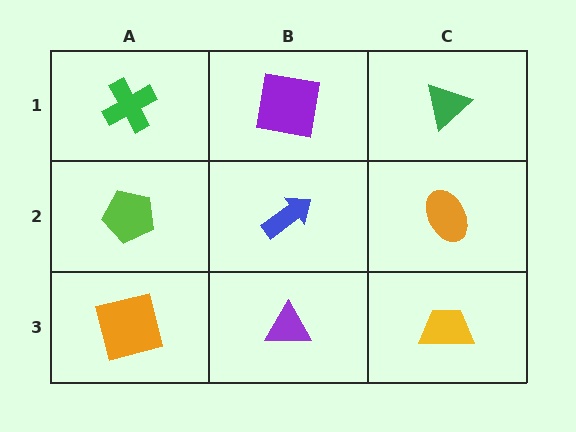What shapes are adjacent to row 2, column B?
A purple square (row 1, column B), a purple triangle (row 3, column B), a lime pentagon (row 2, column A), an orange ellipse (row 2, column C).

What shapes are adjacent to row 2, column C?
A green triangle (row 1, column C), a yellow trapezoid (row 3, column C), a blue arrow (row 2, column B).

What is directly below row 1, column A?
A lime pentagon.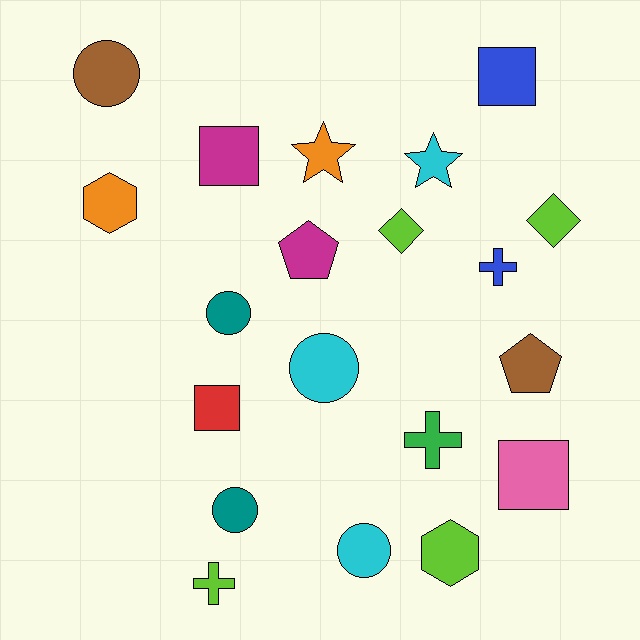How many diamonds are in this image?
There are 2 diamonds.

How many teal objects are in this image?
There are 2 teal objects.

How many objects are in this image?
There are 20 objects.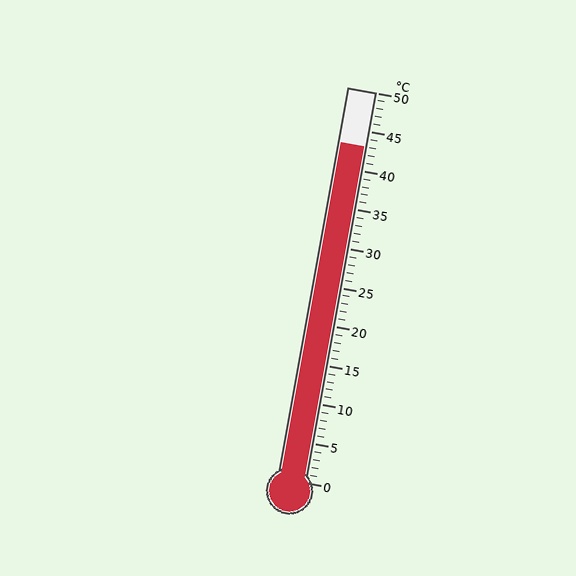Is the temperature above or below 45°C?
The temperature is below 45°C.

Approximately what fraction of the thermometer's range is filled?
The thermometer is filled to approximately 85% of its range.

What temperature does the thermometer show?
The thermometer shows approximately 43°C.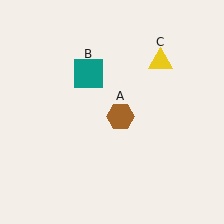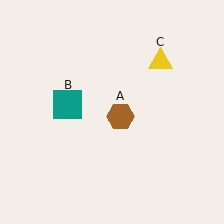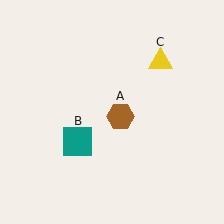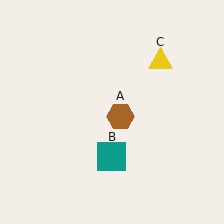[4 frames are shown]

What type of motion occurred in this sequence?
The teal square (object B) rotated counterclockwise around the center of the scene.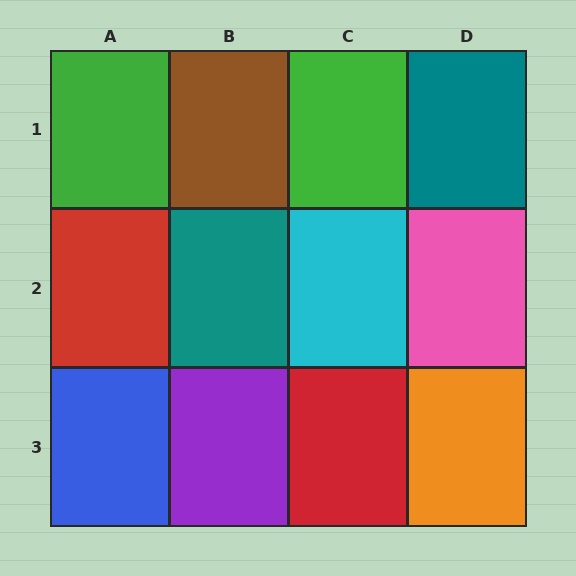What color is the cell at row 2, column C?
Cyan.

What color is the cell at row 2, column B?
Teal.